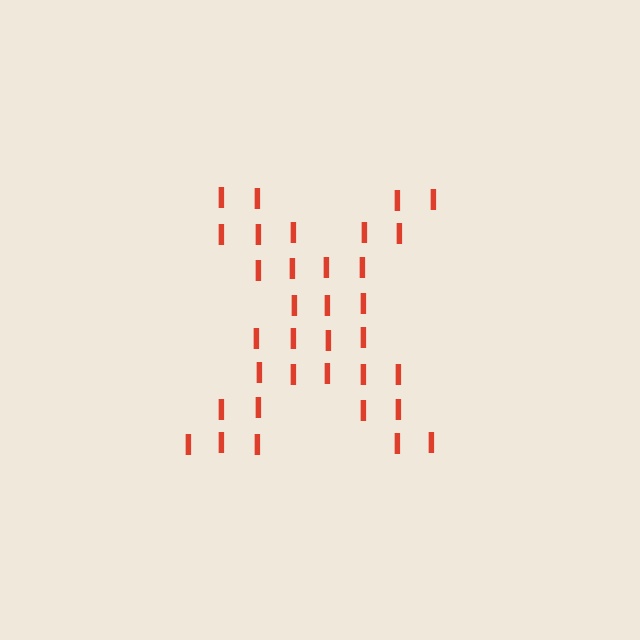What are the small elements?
The small elements are letter I's.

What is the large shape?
The large shape is the letter X.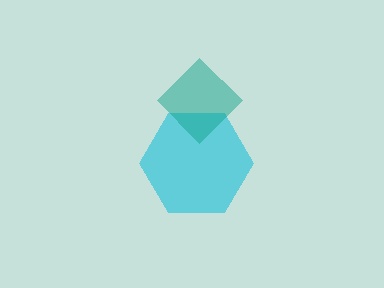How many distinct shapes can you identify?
There are 2 distinct shapes: a cyan hexagon, a teal diamond.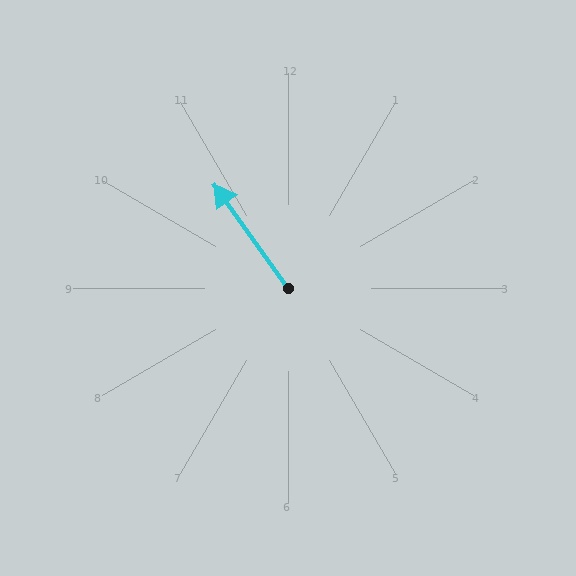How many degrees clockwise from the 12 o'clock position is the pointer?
Approximately 325 degrees.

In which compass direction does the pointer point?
Northwest.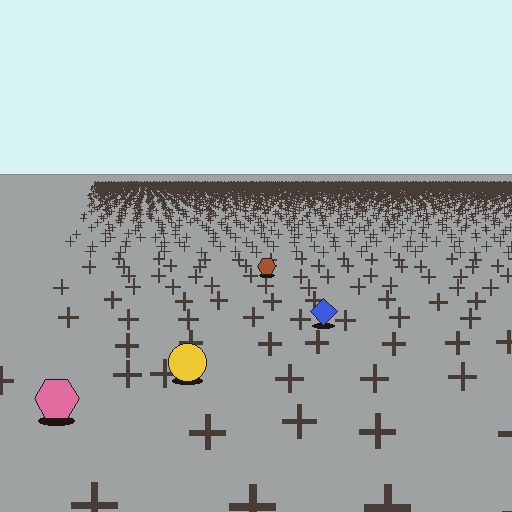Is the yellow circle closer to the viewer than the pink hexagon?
No. The pink hexagon is closer — you can tell from the texture gradient: the ground texture is coarser near it.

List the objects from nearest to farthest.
From nearest to farthest: the pink hexagon, the yellow circle, the blue diamond, the brown hexagon.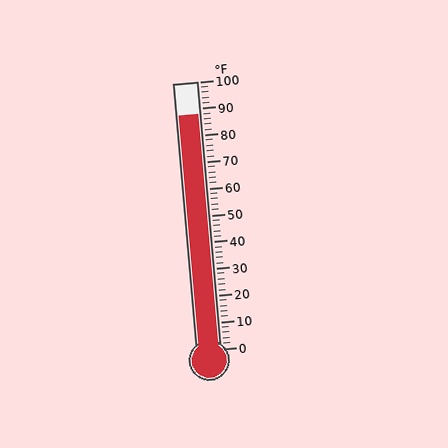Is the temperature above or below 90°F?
The temperature is below 90°F.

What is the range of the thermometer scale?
The thermometer scale ranges from 0°F to 100°F.